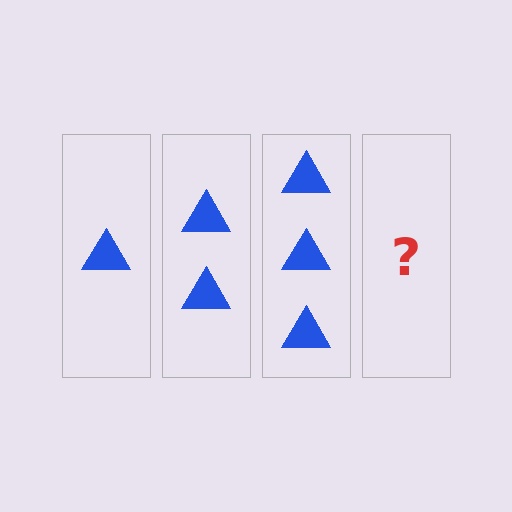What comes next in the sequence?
The next element should be 4 triangles.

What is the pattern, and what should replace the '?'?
The pattern is that each step adds one more triangle. The '?' should be 4 triangles.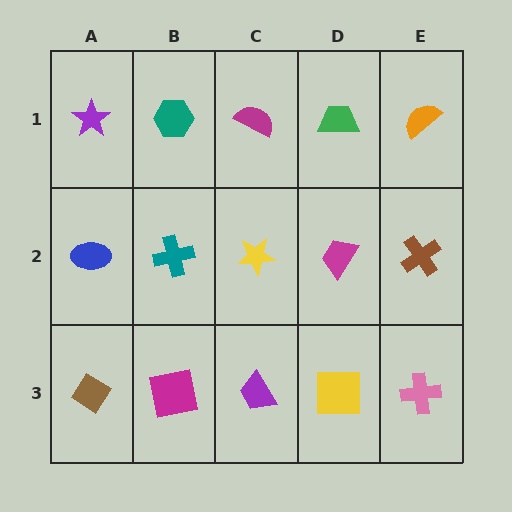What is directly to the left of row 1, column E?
A green trapezoid.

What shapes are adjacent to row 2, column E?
An orange semicircle (row 1, column E), a pink cross (row 3, column E), a magenta trapezoid (row 2, column D).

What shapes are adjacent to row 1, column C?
A yellow star (row 2, column C), a teal hexagon (row 1, column B), a green trapezoid (row 1, column D).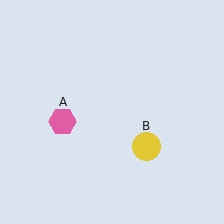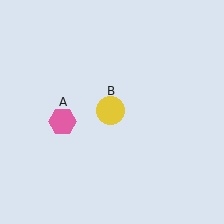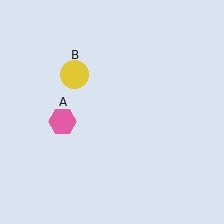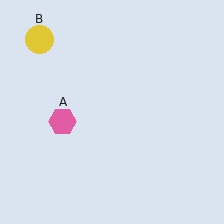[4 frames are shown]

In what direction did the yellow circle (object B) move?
The yellow circle (object B) moved up and to the left.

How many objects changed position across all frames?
1 object changed position: yellow circle (object B).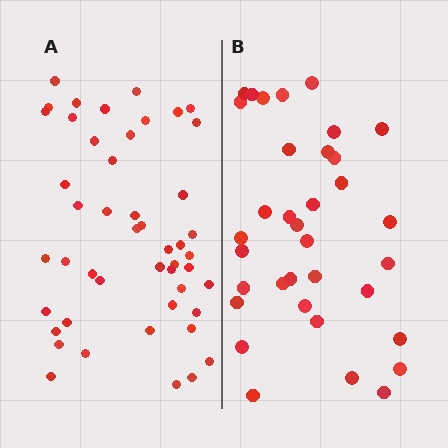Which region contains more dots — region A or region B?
Region A (the left region) has more dots.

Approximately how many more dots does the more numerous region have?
Region A has approximately 15 more dots than region B.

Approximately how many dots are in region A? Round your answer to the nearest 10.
About 50 dots. (The exact count is 48, which rounds to 50.)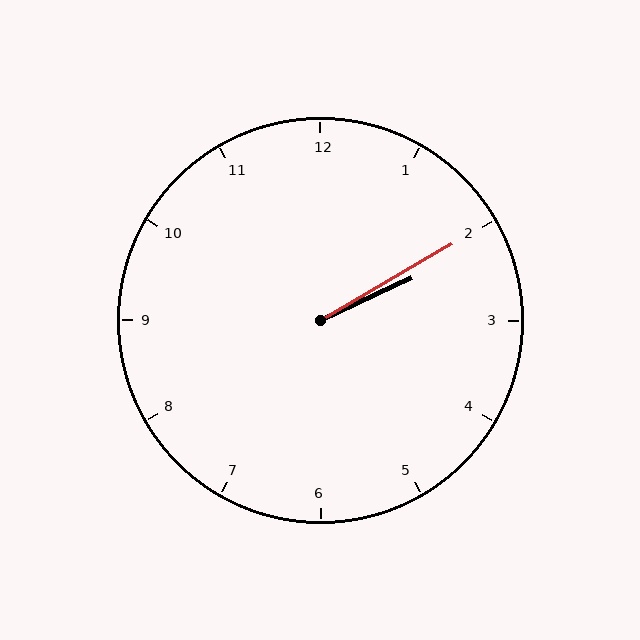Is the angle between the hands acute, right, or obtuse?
It is acute.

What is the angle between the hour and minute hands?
Approximately 5 degrees.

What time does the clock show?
2:10.